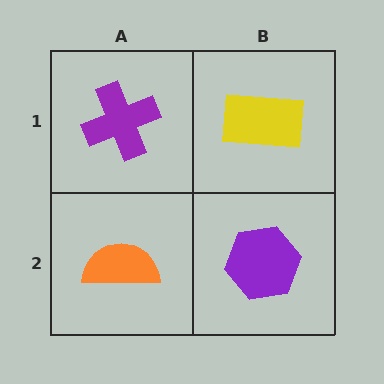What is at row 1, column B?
A yellow rectangle.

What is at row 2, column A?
An orange semicircle.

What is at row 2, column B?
A purple hexagon.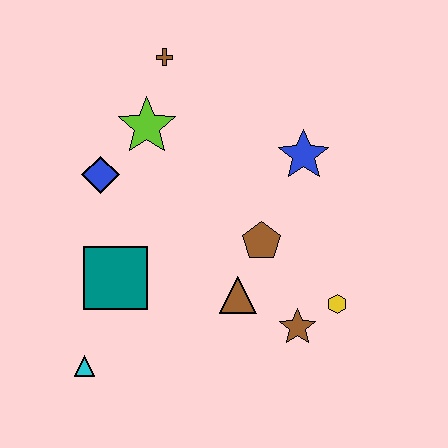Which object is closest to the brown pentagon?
The brown triangle is closest to the brown pentagon.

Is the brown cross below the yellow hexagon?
No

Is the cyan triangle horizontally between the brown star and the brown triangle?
No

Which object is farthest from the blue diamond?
The yellow hexagon is farthest from the blue diamond.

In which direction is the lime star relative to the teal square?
The lime star is above the teal square.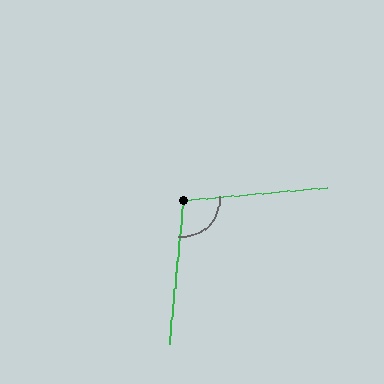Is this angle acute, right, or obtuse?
It is obtuse.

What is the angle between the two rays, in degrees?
Approximately 100 degrees.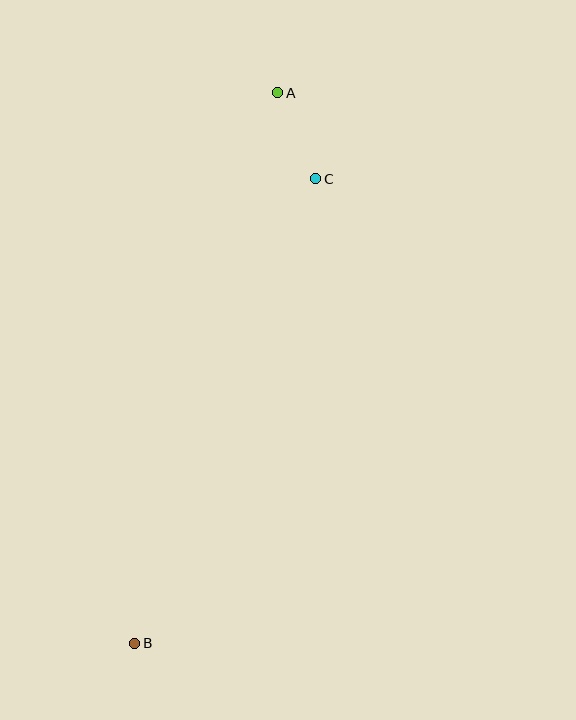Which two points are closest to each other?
Points A and C are closest to each other.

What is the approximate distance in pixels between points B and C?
The distance between B and C is approximately 498 pixels.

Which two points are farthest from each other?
Points A and B are farthest from each other.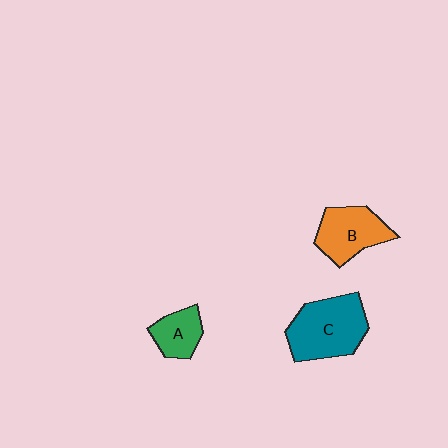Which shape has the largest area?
Shape C (teal).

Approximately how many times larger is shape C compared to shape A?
Approximately 2.1 times.